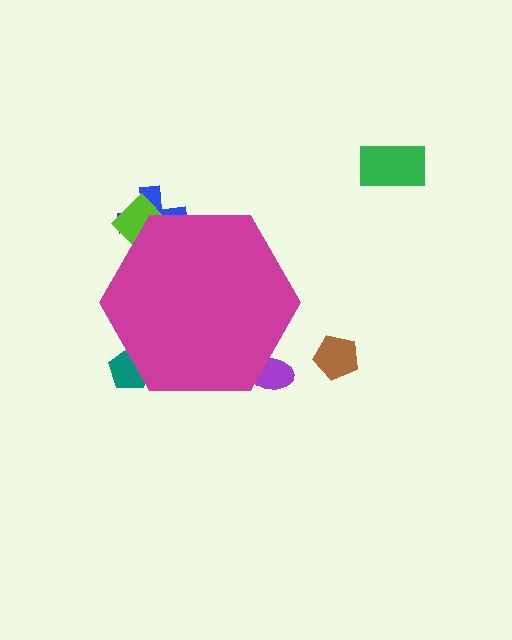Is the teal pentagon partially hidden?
Yes, the teal pentagon is partially hidden behind the magenta hexagon.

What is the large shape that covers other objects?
A magenta hexagon.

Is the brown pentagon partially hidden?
No, the brown pentagon is fully visible.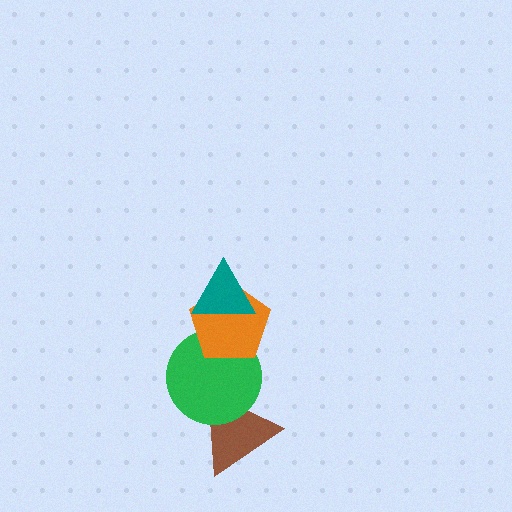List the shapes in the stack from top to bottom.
From top to bottom: the teal triangle, the orange pentagon, the green circle, the brown triangle.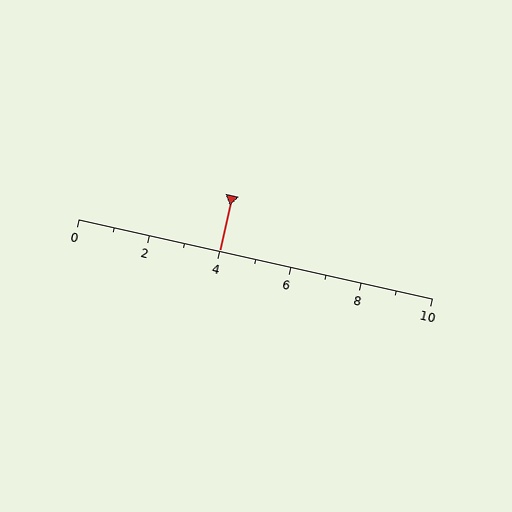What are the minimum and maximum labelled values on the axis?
The axis runs from 0 to 10.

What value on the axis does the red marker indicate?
The marker indicates approximately 4.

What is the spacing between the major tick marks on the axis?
The major ticks are spaced 2 apart.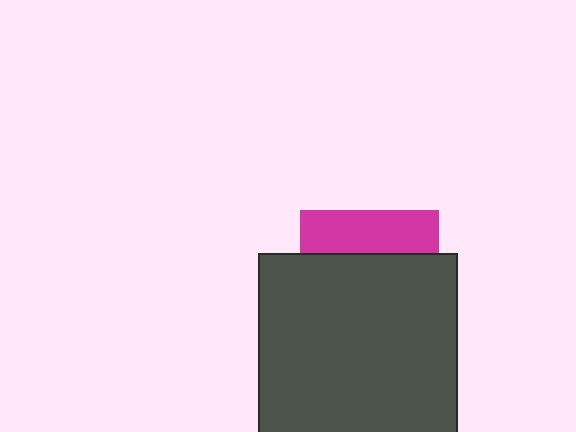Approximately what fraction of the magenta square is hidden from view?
Roughly 69% of the magenta square is hidden behind the dark gray square.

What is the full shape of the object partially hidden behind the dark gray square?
The partially hidden object is a magenta square.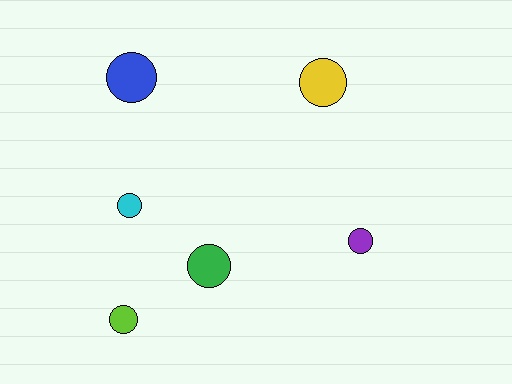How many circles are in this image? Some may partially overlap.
There are 6 circles.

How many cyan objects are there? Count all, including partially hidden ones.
There is 1 cyan object.